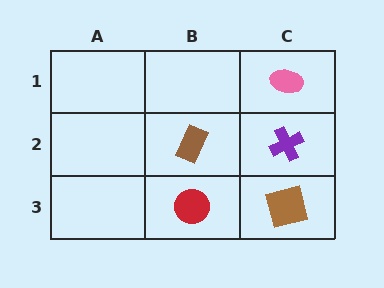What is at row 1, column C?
A pink ellipse.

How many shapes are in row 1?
1 shape.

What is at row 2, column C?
A purple cross.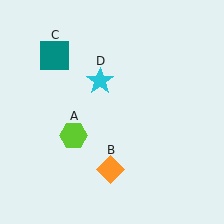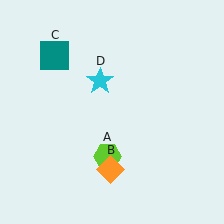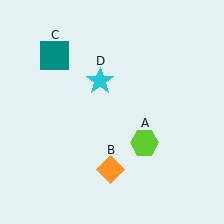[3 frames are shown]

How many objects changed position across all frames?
1 object changed position: lime hexagon (object A).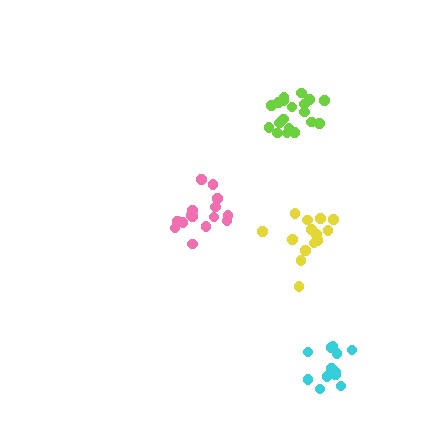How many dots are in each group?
Group 1: 14 dots, Group 2: 13 dots, Group 3: 19 dots, Group 4: 15 dots (61 total).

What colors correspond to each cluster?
The clusters are colored: yellow, cyan, lime, pink.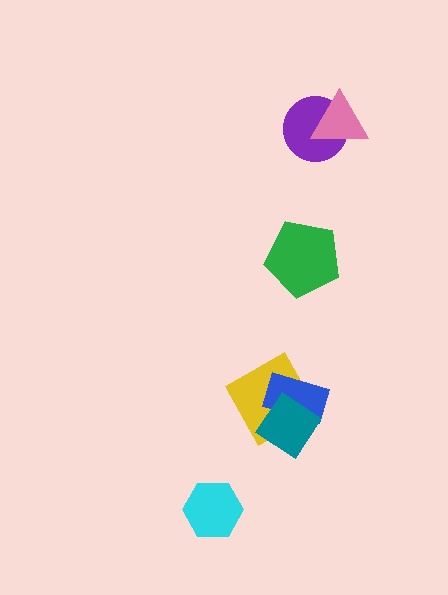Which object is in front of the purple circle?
The pink triangle is in front of the purple circle.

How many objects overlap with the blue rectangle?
2 objects overlap with the blue rectangle.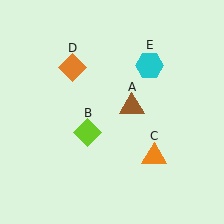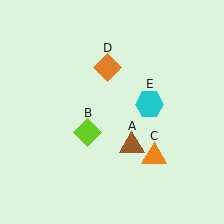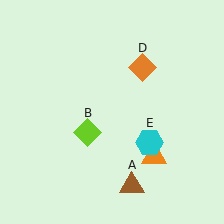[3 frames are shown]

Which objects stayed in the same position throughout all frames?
Lime diamond (object B) and orange triangle (object C) remained stationary.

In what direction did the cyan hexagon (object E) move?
The cyan hexagon (object E) moved down.